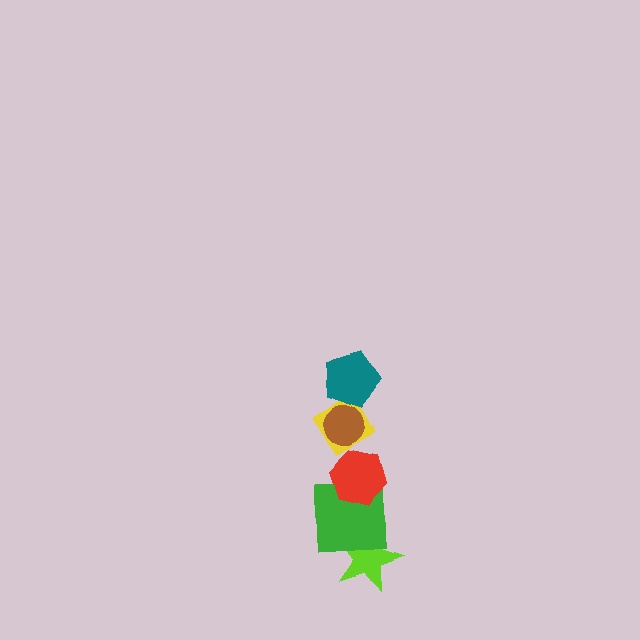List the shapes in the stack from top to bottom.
From top to bottom: the brown circle, the teal pentagon, the yellow diamond, the red hexagon, the green square, the lime star.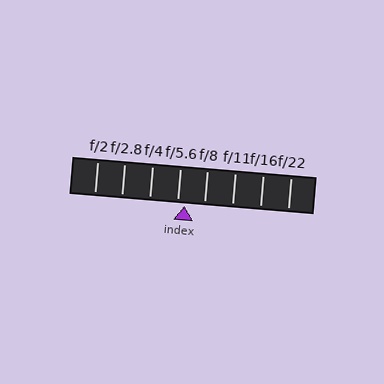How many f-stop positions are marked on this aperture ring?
There are 8 f-stop positions marked.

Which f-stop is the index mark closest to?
The index mark is closest to f/5.6.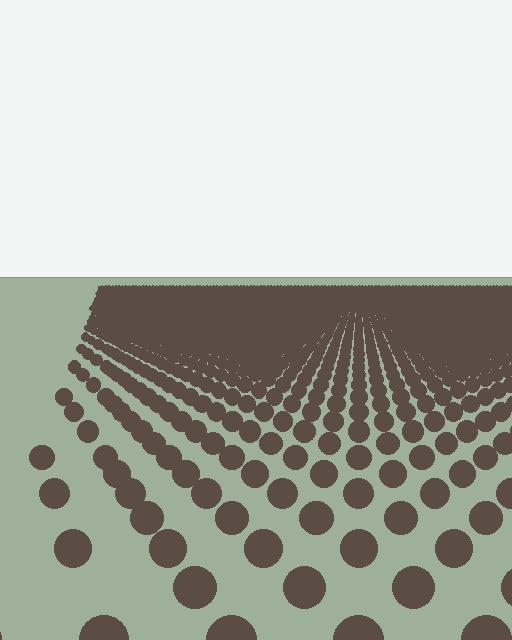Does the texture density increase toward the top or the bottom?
Density increases toward the top.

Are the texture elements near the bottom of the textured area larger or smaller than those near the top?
Larger. Near the bottom, elements are closer to the viewer and appear at a bigger on-screen size.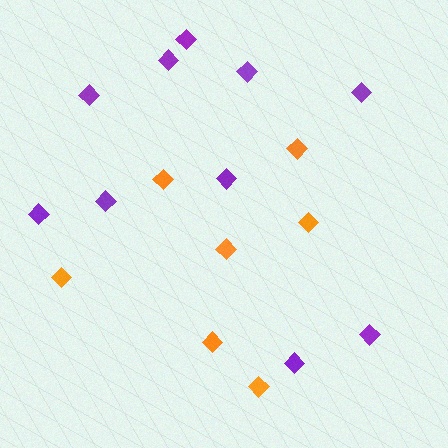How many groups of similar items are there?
There are 2 groups: one group of orange diamonds (7) and one group of purple diamonds (10).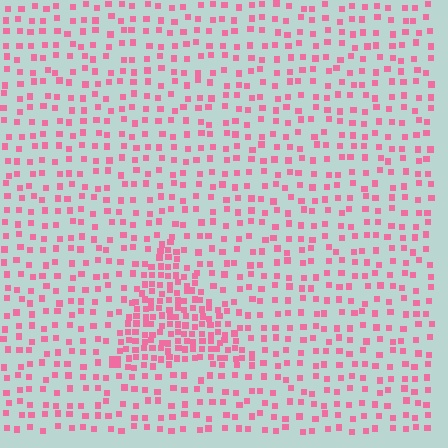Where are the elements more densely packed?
The elements are more densely packed inside the triangle boundary.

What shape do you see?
I see a triangle.